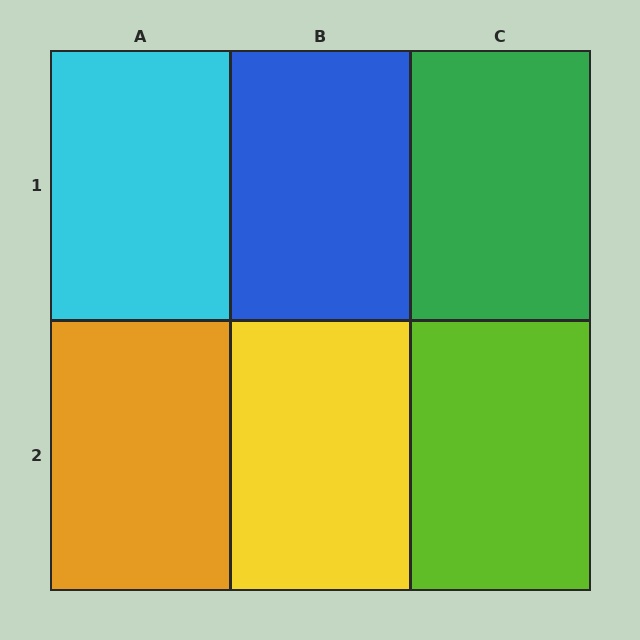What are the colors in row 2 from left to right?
Orange, yellow, lime.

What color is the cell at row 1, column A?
Cyan.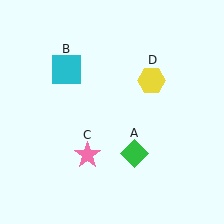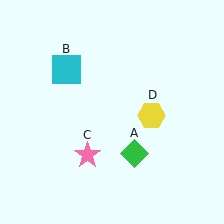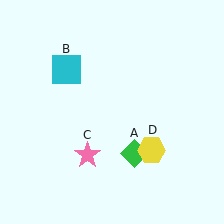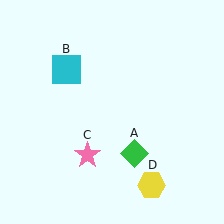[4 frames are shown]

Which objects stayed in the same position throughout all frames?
Green diamond (object A) and cyan square (object B) and pink star (object C) remained stationary.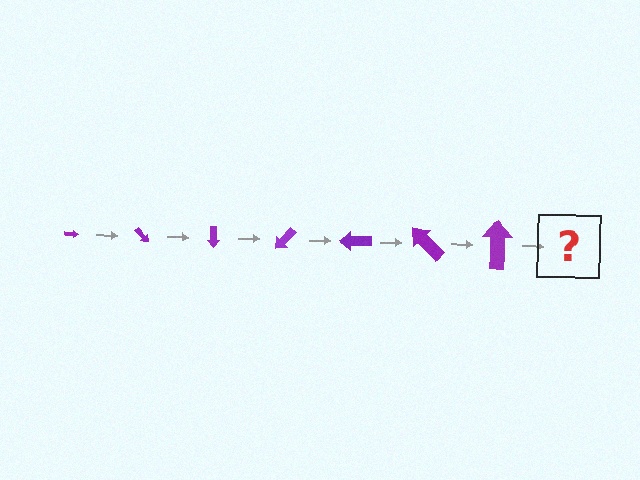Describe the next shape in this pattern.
It should be an arrow, larger than the previous one and rotated 315 degrees from the start.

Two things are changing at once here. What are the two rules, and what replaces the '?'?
The two rules are that the arrow grows larger each step and it rotates 45 degrees each step. The '?' should be an arrow, larger than the previous one and rotated 315 degrees from the start.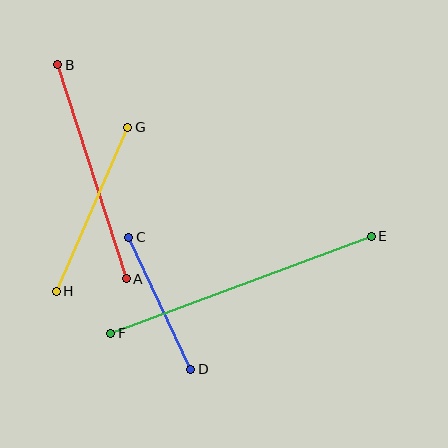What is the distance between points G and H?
The distance is approximately 179 pixels.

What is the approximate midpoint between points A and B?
The midpoint is at approximately (92, 172) pixels.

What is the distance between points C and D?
The distance is approximately 146 pixels.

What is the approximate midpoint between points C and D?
The midpoint is at approximately (160, 303) pixels.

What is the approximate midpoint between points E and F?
The midpoint is at approximately (241, 285) pixels.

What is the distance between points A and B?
The distance is approximately 225 pixels.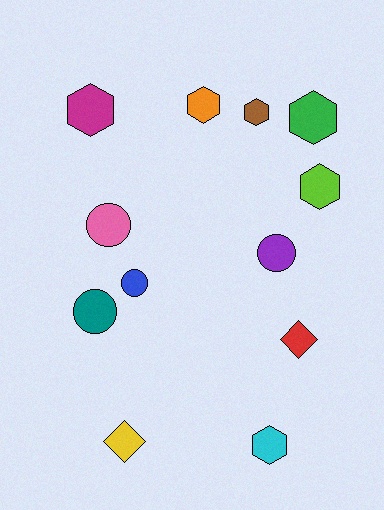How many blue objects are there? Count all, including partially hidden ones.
There is 1 blue object.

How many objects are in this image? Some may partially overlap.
There are 12 objects.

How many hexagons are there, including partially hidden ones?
There are 6 hexagons.